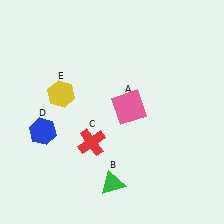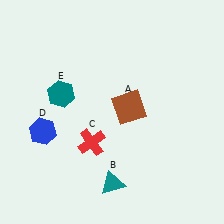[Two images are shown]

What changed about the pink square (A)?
In Image 1, A is pink. In Image 2, it changed to brown.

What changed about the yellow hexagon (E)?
In Image 1, E is yellow. In Image 2, it changed to teal.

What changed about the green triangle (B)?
In Image 1, B is green. In Image 2, it changed to teal.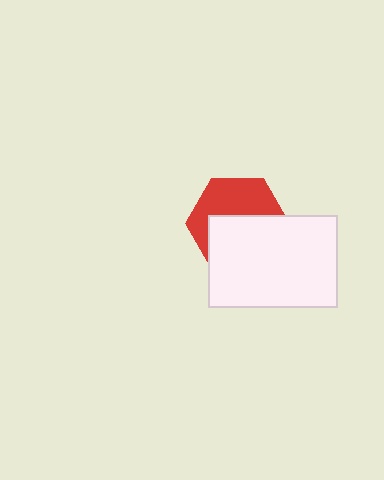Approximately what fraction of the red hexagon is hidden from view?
Roughly 53% of the red hexagon is hidden behind the white rectangle.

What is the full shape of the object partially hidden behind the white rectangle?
The partially hidden object is a red hexagon.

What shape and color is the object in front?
The object in front is a white rectangle.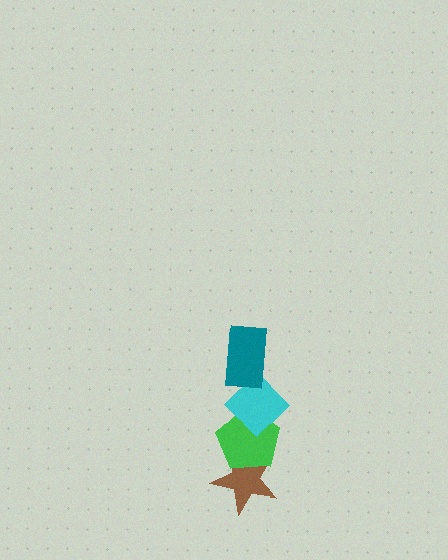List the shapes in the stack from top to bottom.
From top to bottom: the teal rectangle, the cyan diamond, the green pentagon, the brown star.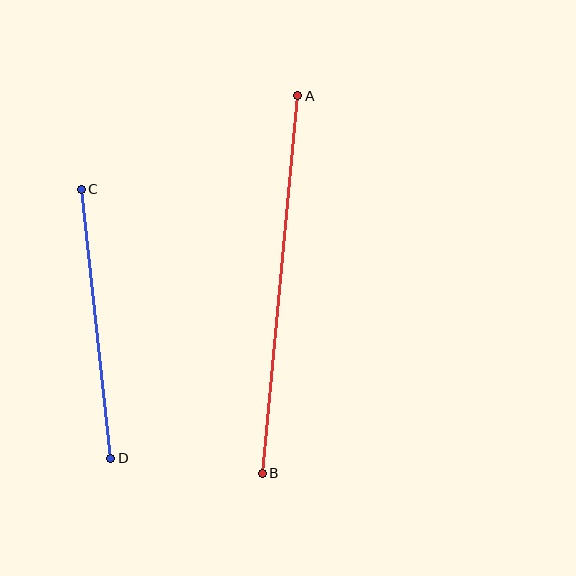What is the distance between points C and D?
The distance is approximately 271 pixels.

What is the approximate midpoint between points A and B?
The midpoint is at approximately (280, 284) pixels.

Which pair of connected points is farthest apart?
Points A and B are farthest apart.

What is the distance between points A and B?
The distance is approximately 379 pixels.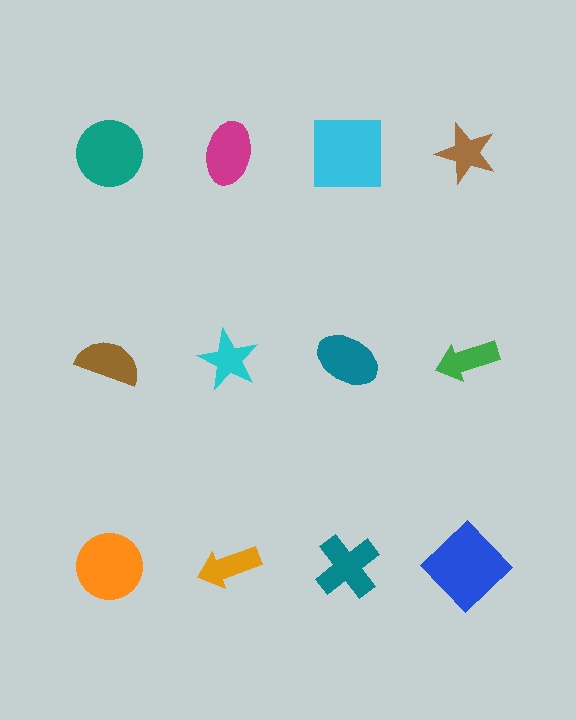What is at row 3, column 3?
A teal cross.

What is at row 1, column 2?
A magenta ellipse.